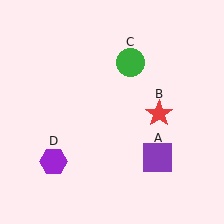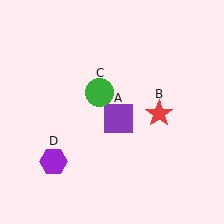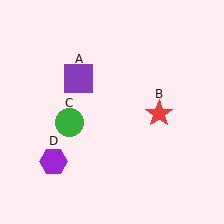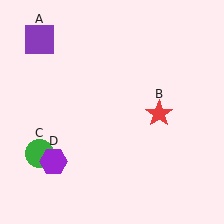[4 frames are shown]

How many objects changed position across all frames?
2 objects changed position: purple square (object A), green circle (object C).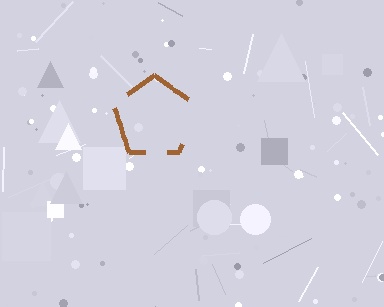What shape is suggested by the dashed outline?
The dashed outline suggests a pentagon.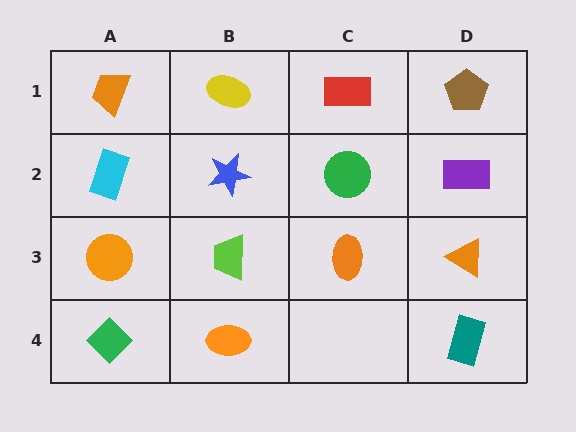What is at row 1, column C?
A red rectangle.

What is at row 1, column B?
A yellow ellipse.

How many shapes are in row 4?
3 shapes.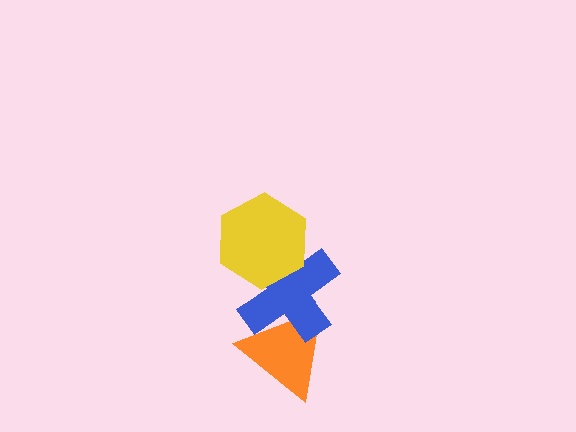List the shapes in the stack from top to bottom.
From top to bottom: the yellow hexagon, the blue cross, the orange triangle.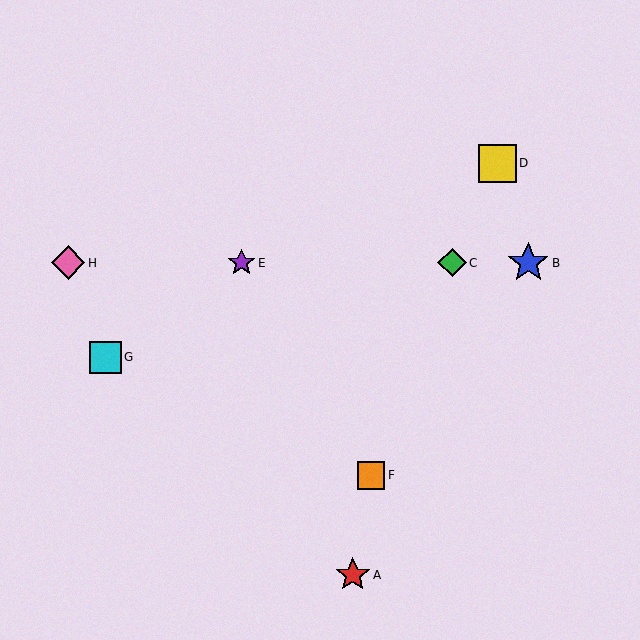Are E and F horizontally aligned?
No, E is at y≈263 and F is at y≈475.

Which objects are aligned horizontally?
Objects B, C, E, H are aligned horizontally.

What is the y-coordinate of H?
Object H is at y≈263.